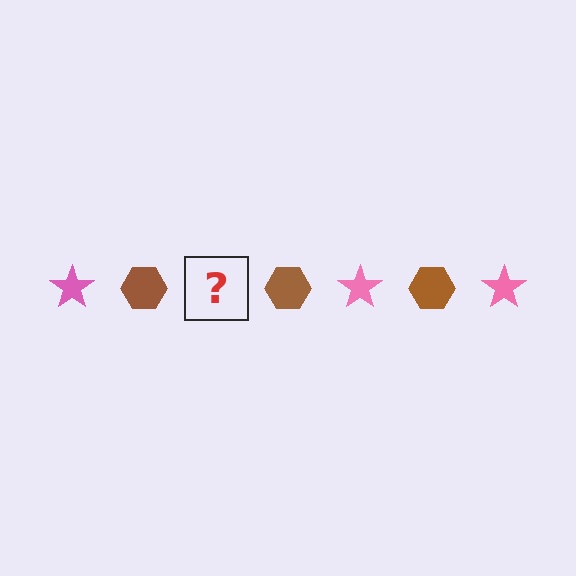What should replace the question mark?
The question mark should be replaced with a pink star.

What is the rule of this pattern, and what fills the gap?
The rule is that the pattern alternates between pink star and brown hexagon. The gap should be filled with a pink star.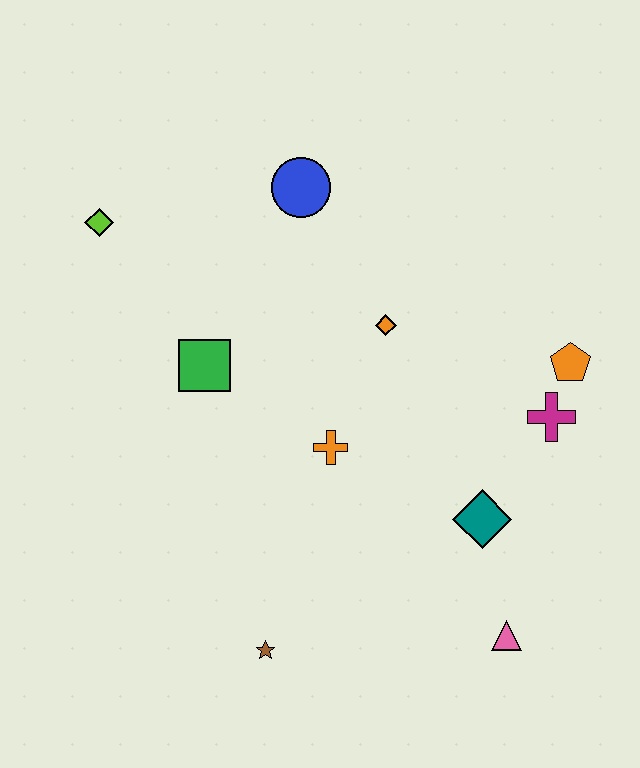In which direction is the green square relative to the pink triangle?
The green square is to the left of the pink triangle.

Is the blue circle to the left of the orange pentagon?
Yes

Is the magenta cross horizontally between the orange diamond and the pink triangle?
No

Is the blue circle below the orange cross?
No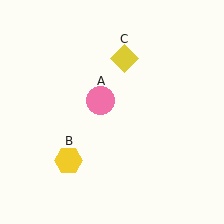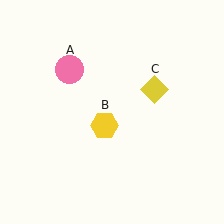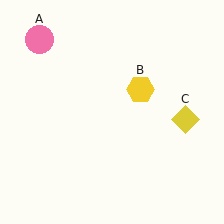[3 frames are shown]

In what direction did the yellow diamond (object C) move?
The yellow diamond (object C) moved down and to the right.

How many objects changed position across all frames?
3 objects changed position: pink circle (object A), yellow hexagon (object B), yellow diamond (object C).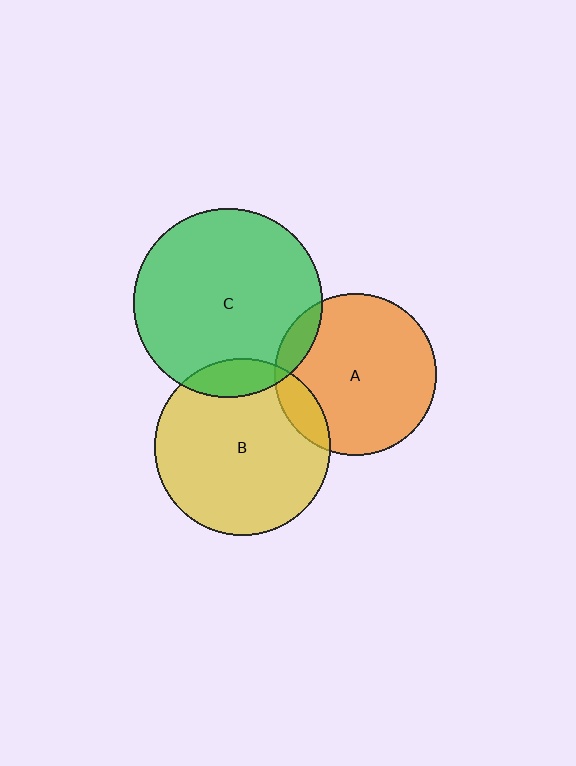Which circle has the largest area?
Circle C (green).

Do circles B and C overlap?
Yes.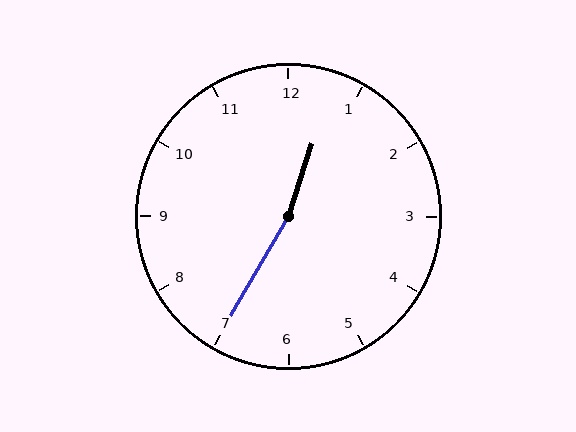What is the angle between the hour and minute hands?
Approximately 168 degrees.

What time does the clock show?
12:35.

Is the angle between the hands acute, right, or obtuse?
It is obtuse.